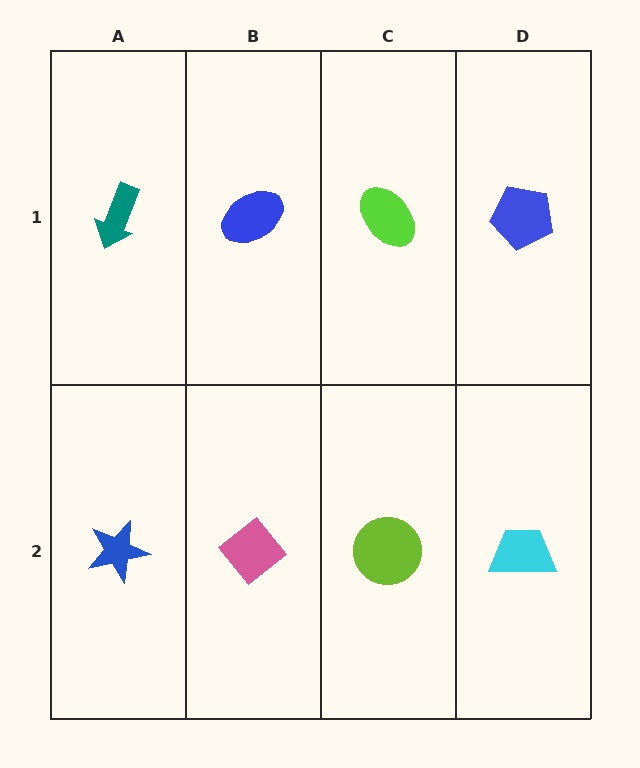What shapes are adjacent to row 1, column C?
A lime circle (row 2, column C), a blue ellipse (row 1, column B), a blue pentagon (row 1, column D).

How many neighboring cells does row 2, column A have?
2.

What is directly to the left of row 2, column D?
A lime circle.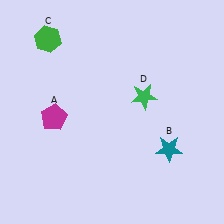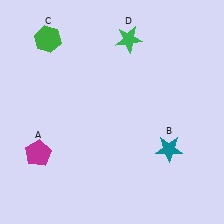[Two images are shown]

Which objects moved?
The objects that moved are: the magenta pentagon (A), the green star (D).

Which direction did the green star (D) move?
The green star (D) moved up.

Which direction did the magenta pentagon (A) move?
The magenta pentagon (A) moved down.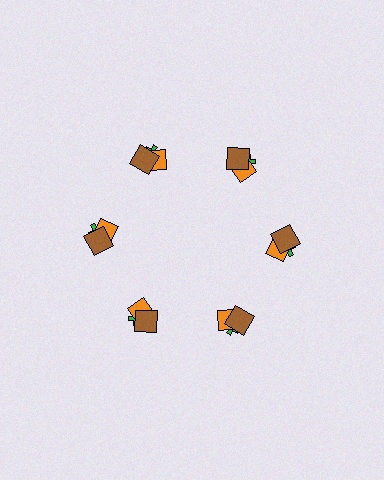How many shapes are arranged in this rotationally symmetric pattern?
There are 18 shapes, arranged in 6 groups of 3.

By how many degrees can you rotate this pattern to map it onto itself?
The pattern maps onto itself every 60 degrees of rotation.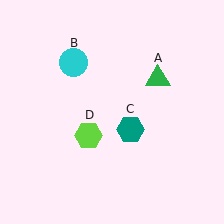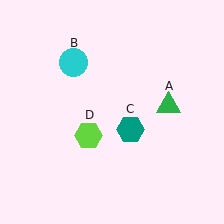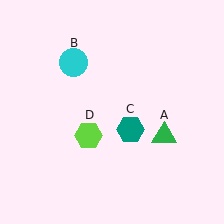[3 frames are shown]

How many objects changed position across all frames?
1 object changed position: green triangle (object A).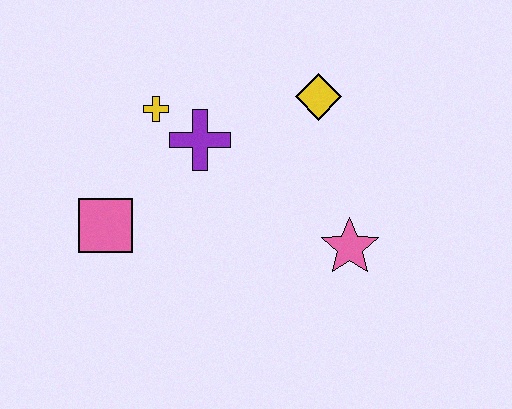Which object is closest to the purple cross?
The yellow cross is closest to the purple cross.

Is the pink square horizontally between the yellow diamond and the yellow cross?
No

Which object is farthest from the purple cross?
The pink star is farthest from the purple cross.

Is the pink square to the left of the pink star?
Yes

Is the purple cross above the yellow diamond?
No